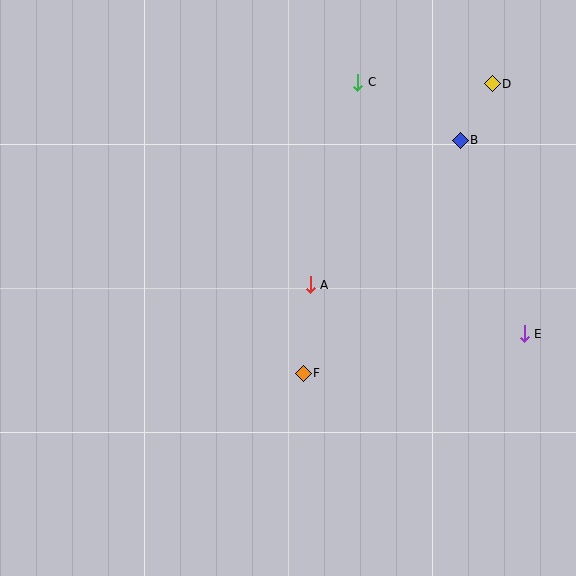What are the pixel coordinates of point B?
Point B is at (460, 140).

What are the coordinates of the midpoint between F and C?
The midpoint between F and C is at (331, 228).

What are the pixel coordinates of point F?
Point F is at (303, 373).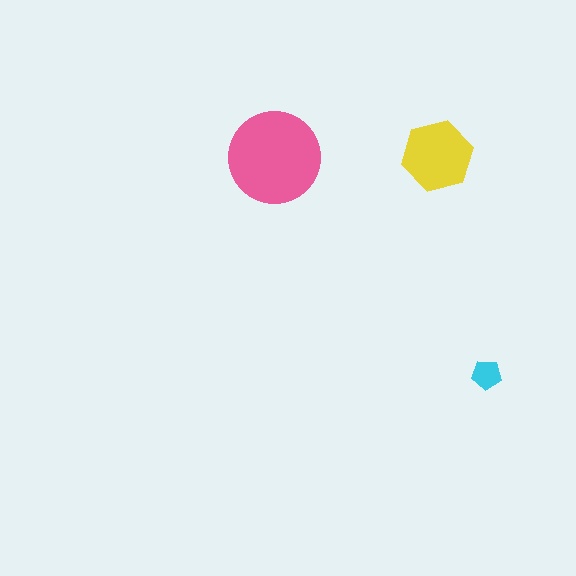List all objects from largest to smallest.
The pink circle, the yellow hexagon, the cyan pentagon.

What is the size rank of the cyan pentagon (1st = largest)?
3rd.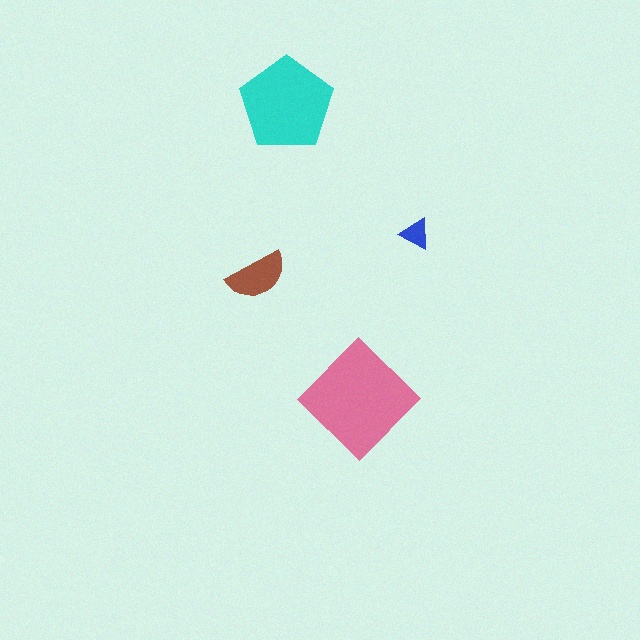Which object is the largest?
The pink diamond.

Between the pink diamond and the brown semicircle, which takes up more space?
The pink diamond.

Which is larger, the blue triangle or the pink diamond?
The pink diamond.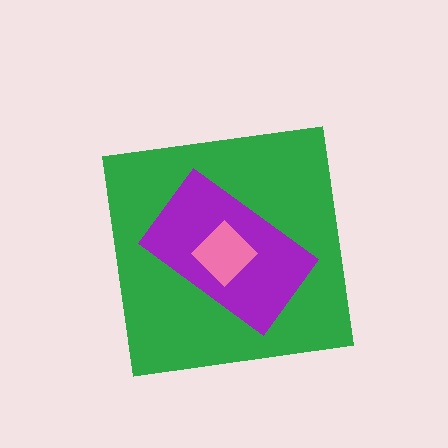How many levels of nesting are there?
3.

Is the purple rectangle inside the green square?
Yes.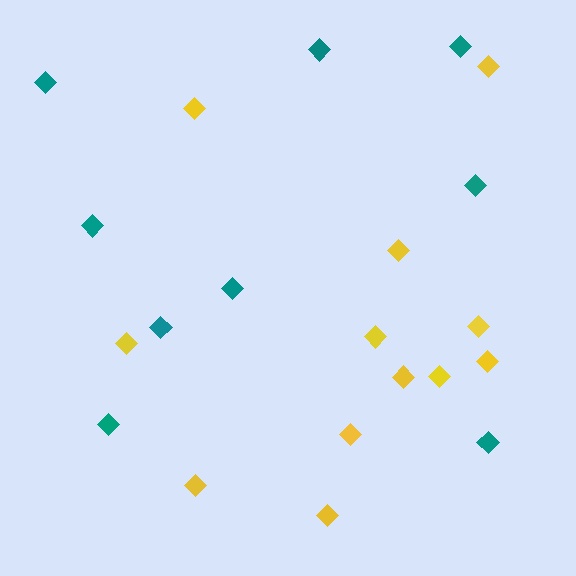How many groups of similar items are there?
There are 2 groups: one group of yellow diamonds (12) and one group of teal diamonds (9).